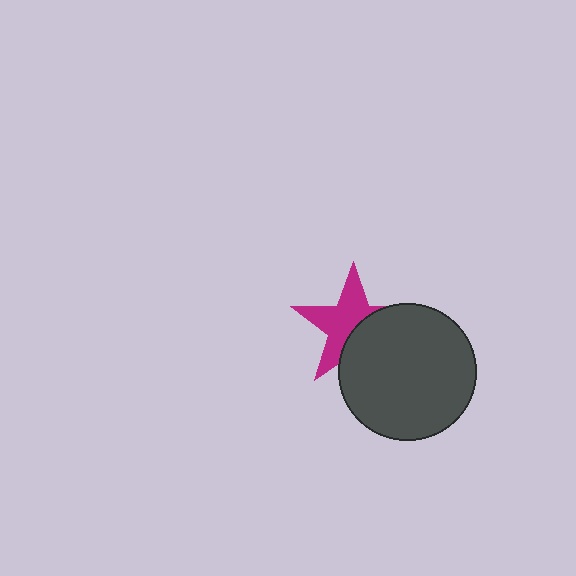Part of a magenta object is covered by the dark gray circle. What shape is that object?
It is a star.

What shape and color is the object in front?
The object in front is a dark gray circle.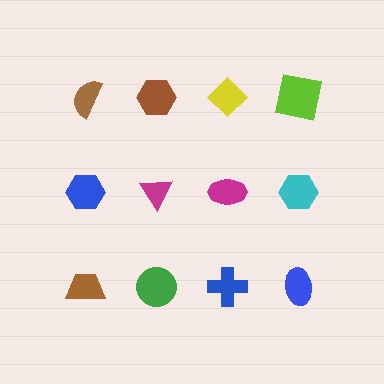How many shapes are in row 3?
4 shapes.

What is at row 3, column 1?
A brown trapezoid.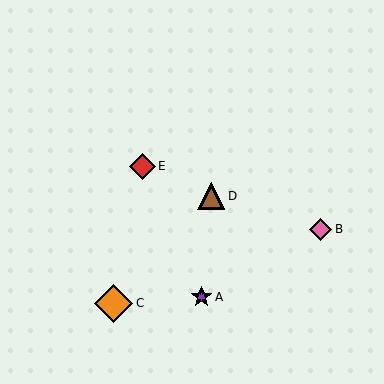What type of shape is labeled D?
Shape D is a brown triangle.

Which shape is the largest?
The orange diamond (labeled C) is the largest.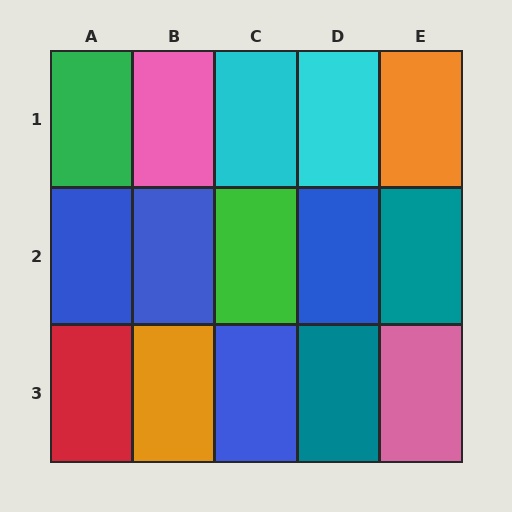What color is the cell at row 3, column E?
Pink.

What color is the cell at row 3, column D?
Teal.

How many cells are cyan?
2 cells are cyan.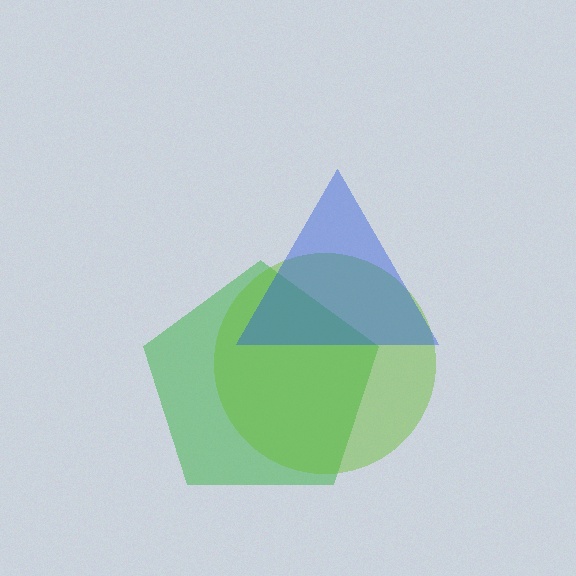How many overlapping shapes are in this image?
There are 3 overlapping shapes in the image.